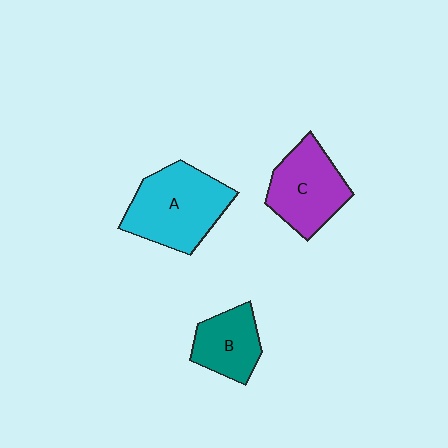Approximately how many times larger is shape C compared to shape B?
Approximately 1.4 times.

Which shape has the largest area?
Shape A (cyan).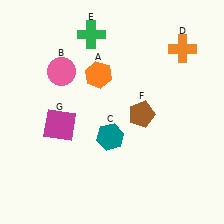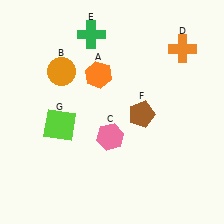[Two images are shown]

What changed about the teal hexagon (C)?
In Image 1, C is teal. In Image 2, it changed to pink.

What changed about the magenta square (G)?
In Image 1, G is magenta. In Image 2, it changed to lime.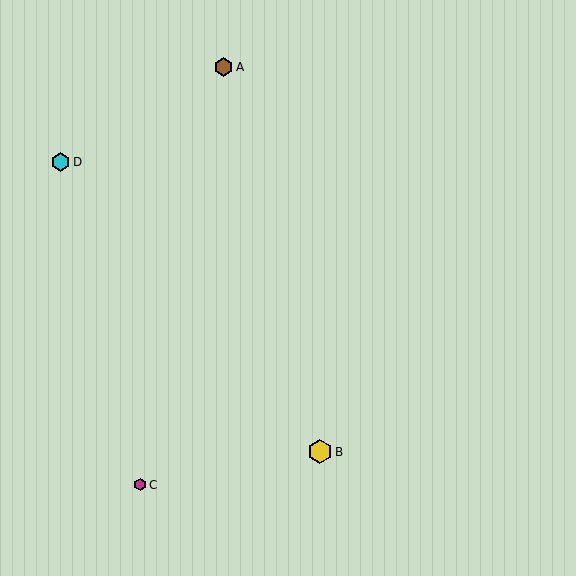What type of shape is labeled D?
Shape D is a cyan hexagon.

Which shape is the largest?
The yellow hexagon (labeled B) is the largest.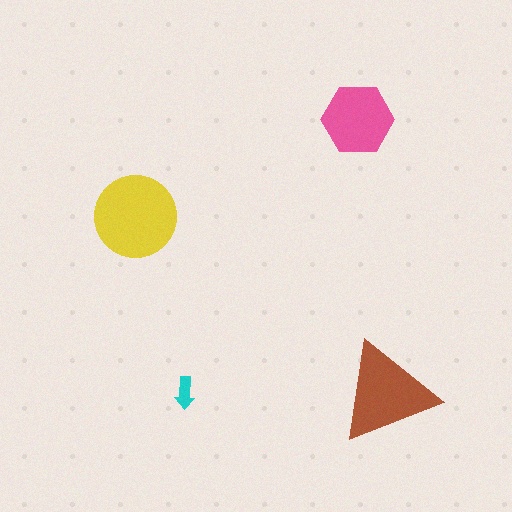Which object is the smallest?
The cyan arrow.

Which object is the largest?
The yellow circle.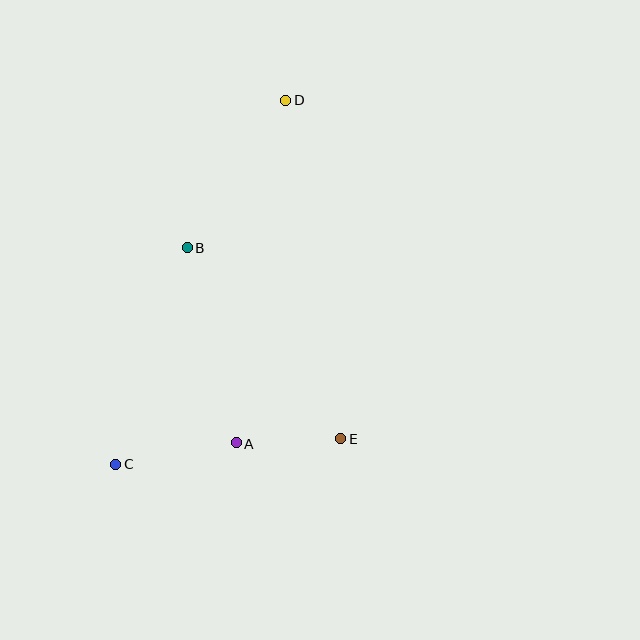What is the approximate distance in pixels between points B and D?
The distance between B and D is approximately 178 pixels.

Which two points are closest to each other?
Points A and E are closest to each other.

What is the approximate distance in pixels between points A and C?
The distance between A and C is approximately 122 pixels.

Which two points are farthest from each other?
Points C and D are farthest from each other.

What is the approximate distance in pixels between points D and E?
The distance between D and E is approximately 343 pixels.